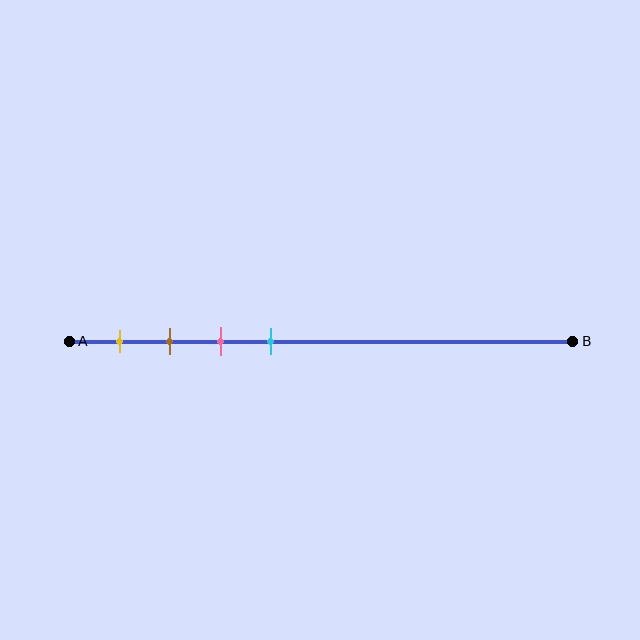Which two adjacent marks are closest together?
The brown and pink marks are the closest adjacent pair.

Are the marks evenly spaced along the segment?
Yes, the marks are approximately evenly spaced.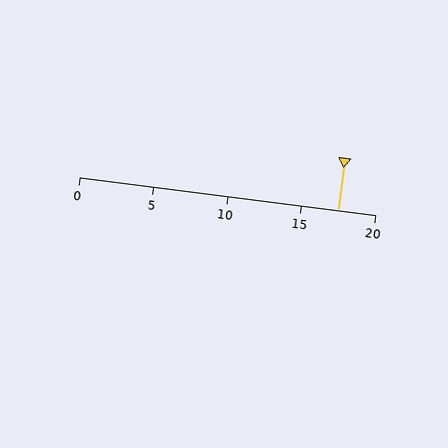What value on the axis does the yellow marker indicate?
The marker indicates approximately 17.5.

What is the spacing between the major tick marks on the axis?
The major ticks are spaced 5 apart.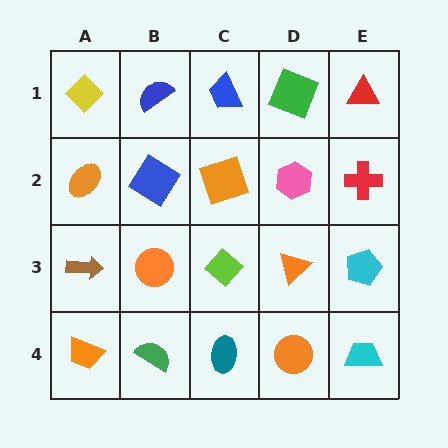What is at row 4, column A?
An orange trapezoid.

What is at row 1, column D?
A green square.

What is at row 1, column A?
A yellow diamond.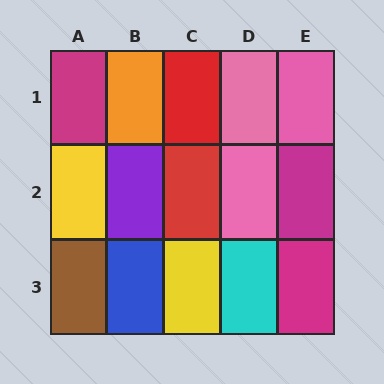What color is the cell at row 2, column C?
Red.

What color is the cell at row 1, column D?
Pink.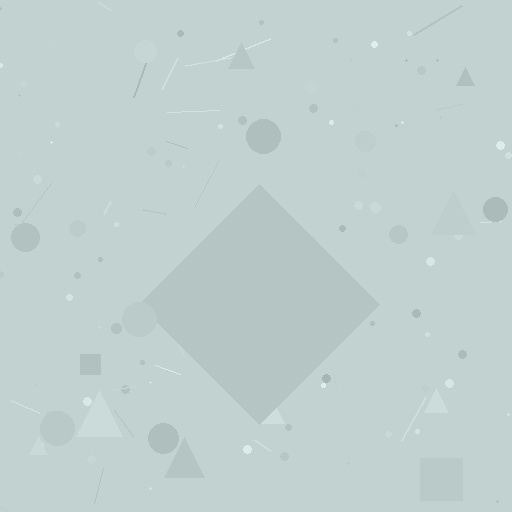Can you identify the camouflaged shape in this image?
The camouflaged shape is a diamond.